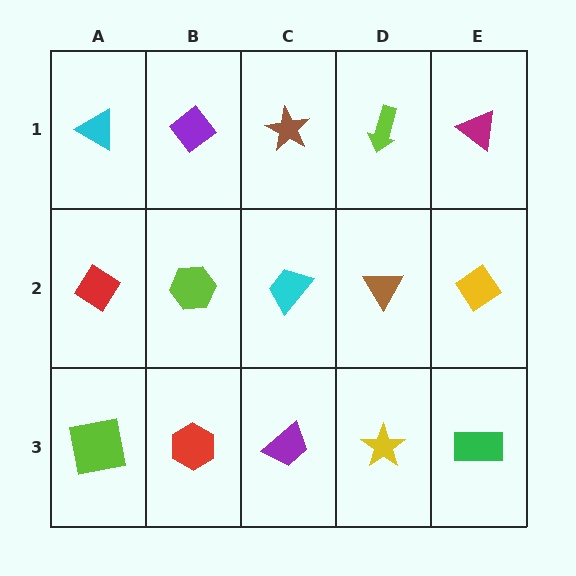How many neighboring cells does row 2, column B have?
4.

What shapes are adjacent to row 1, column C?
A cyan trapezoid (row 2, column C), a purple diamond (row 1, column B), a lime arrow (row 1, column D).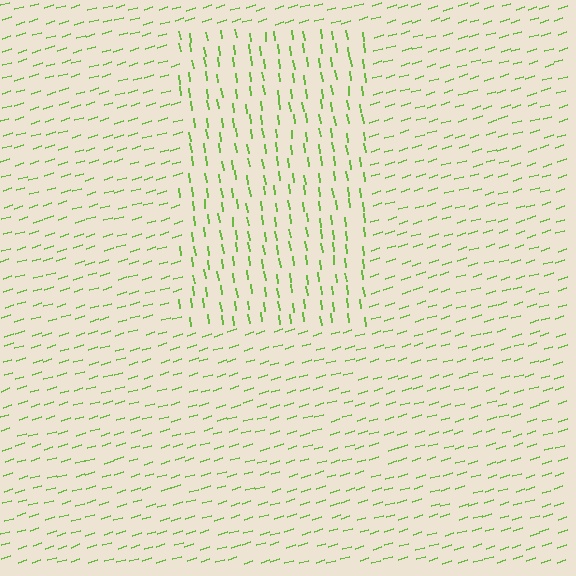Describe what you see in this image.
The image is filled with small lime line segments. A rectangle region in the image has lines oriented differently from the surrounding lines, creating a visible texture boundary.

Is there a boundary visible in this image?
Yes, there is a texture boundary formed by a change in line orientation.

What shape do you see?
I see a rectangle.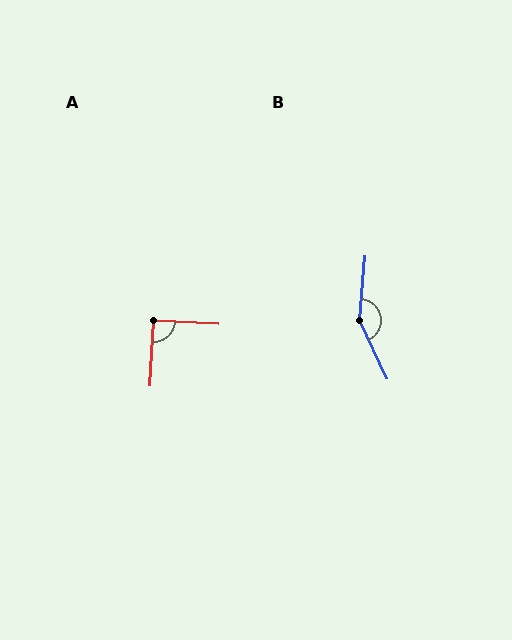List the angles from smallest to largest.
A (90°), B (150°).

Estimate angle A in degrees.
Approximately 90 degrees.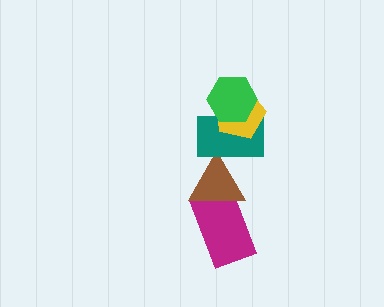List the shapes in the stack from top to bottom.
From top to bottom: the green hexagon, the yellow pentagon, the teal rectangle, the brown triangle, the magenta rectangle.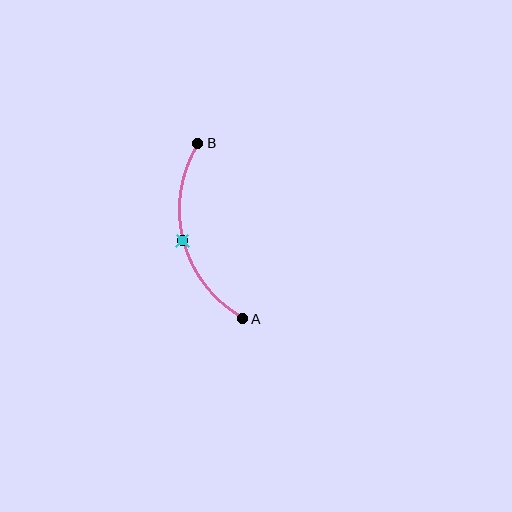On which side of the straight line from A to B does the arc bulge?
The arc bulges to the left of the straight line connecting A and B.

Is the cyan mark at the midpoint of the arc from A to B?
Yes. The cyan mark lies on the arc at equal arc-length from both A and B — it is the arc midpoint.